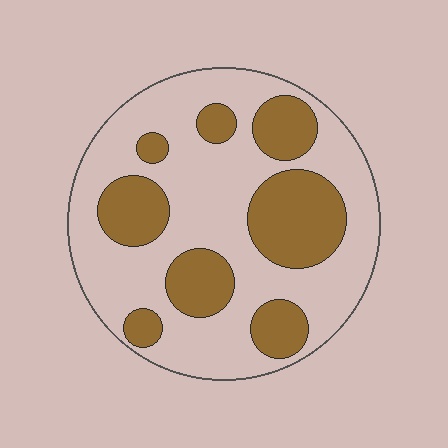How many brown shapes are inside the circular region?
8.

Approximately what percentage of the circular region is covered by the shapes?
Approximately 35%.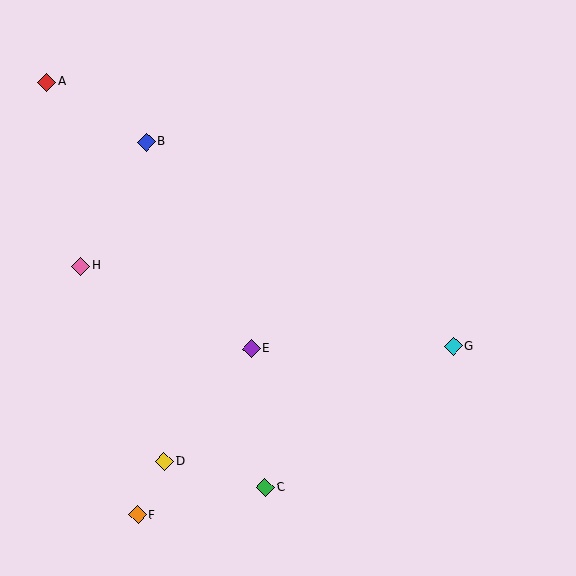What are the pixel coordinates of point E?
Point E is at (251, 349).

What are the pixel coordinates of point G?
Point G is at (453, 346).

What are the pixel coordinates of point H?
Point H is at (81, 266).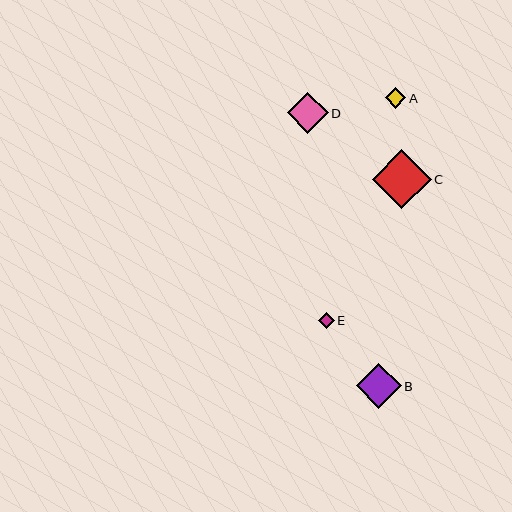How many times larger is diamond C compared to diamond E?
Diamond C is approximately 3.7 times the size of diamond E.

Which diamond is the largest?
Diamond C is the largest with a size of approximately 59 pixels.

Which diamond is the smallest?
Diamond E is the smallest with a size of approximately 16 pixels.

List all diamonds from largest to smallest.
From largest to smallest: C, B, D, A, E.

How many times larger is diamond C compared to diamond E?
Diamond C is approximately 3.7 times the size of diamond E.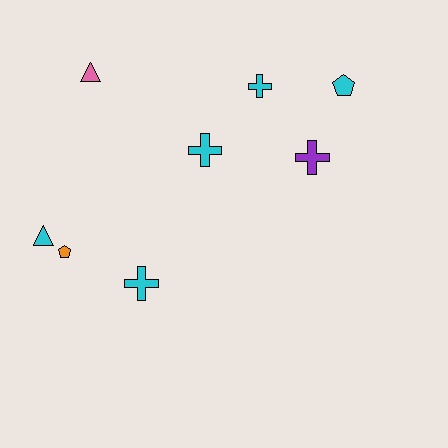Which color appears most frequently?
Cyan, with 5 objects.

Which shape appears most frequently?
Cross, with 4 objects.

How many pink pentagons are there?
There are no pink pentagons.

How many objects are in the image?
There are 8 objects.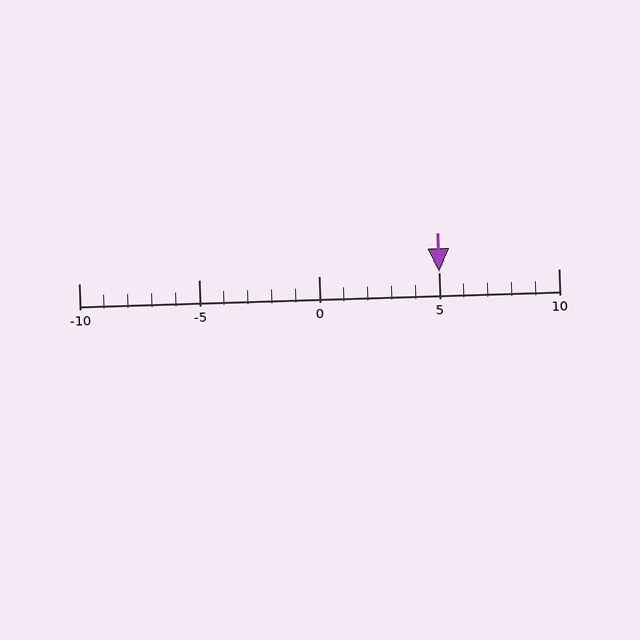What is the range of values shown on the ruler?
The ruler shows values from -10 to 10.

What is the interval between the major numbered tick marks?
The major tick marks are spaced 5 units apart.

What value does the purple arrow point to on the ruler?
The purple arrow points to approximately 5.